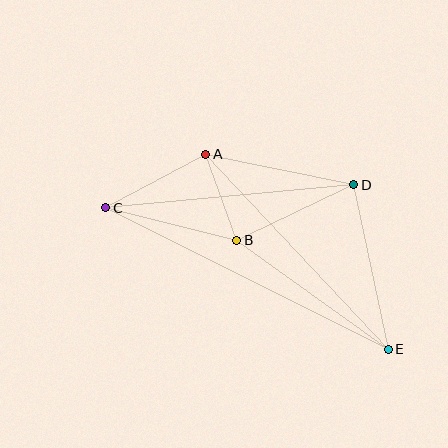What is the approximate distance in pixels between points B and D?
The distance between B and D is approximately 130 pixels.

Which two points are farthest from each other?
Points C and E are farthest from each other.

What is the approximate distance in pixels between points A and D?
The distance between A and D is approximately 151 pixels.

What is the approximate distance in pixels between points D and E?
The distance between D and E is approximately 168 pixels.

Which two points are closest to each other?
Points A and B are closest to each other.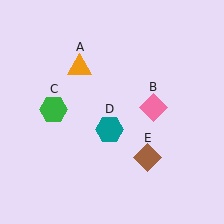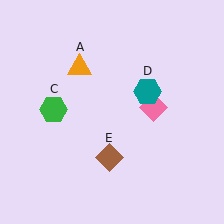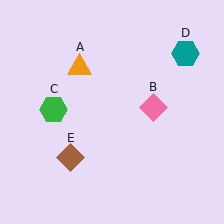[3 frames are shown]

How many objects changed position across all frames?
2 objects changed position: teal hexagon (object D), brown diamond (object E).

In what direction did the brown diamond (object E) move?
The brown diamond (object E) moved left.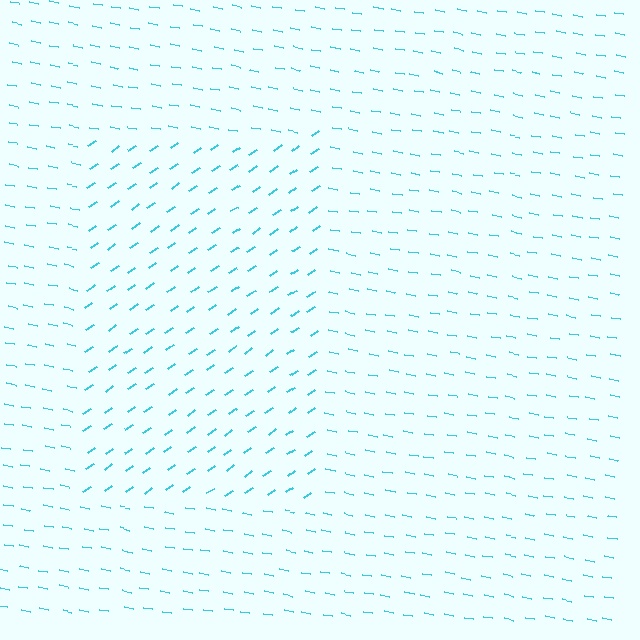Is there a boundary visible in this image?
Yes, there is a texture boundary formed by a change in line orientation.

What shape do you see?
I see a rectangle.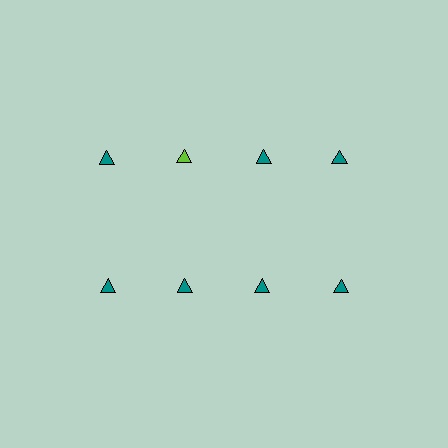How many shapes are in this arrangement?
There are 8 shapes arranged in a grid pattern.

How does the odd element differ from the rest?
It has a different color: lime instead of teal.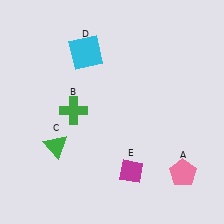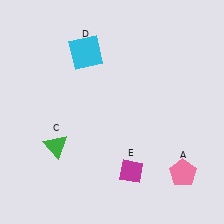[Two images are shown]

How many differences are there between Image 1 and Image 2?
There is 1 difference between the two images.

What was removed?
The green cross (B) was removed in Image 2.